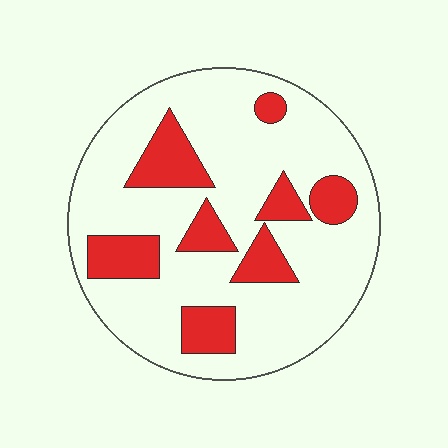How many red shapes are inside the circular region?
8.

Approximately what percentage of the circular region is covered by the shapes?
Approximately 25%.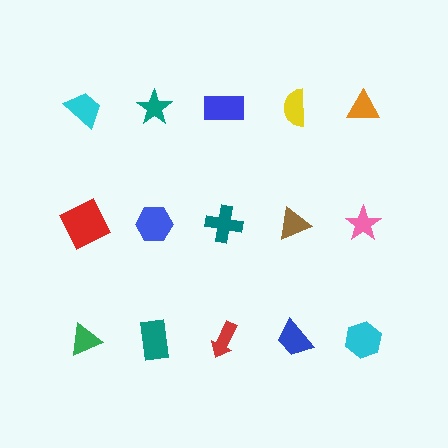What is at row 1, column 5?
An orange triangle.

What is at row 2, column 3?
A teal cross.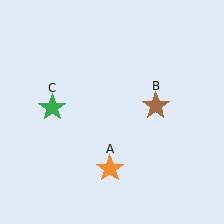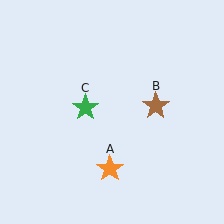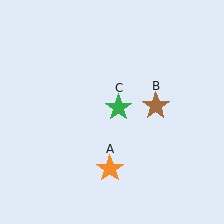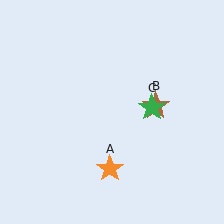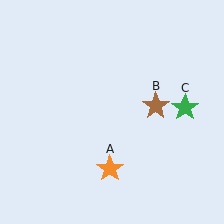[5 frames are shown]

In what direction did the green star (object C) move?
The green star (object C) moved right.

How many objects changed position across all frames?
1 object changed position: green star (object C).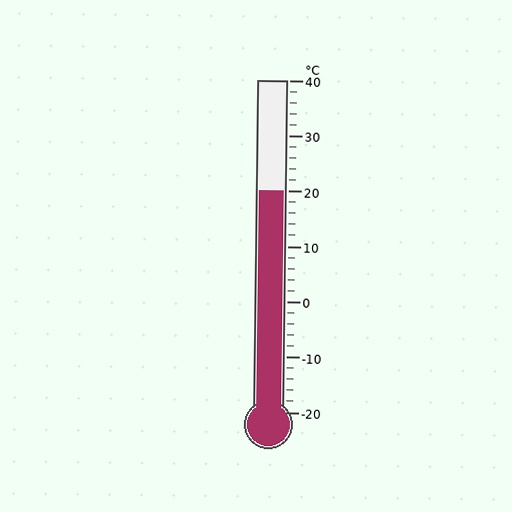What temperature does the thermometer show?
The thermometer shows approximately 20°C.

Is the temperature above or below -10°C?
The temperature is above -10°C.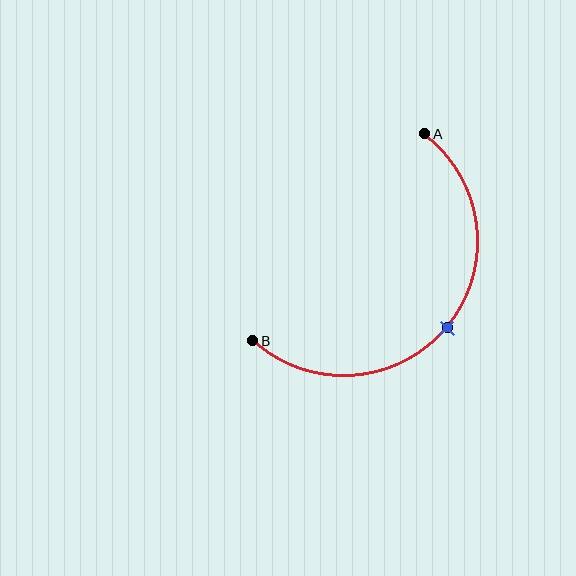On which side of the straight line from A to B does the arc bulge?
The arc bulges below and to the right of the straight line connecting A and B.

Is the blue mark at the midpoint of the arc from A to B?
Yes. The blue mark lies on the arc at equal arc-length from both A and B — it is the arc midpoint.